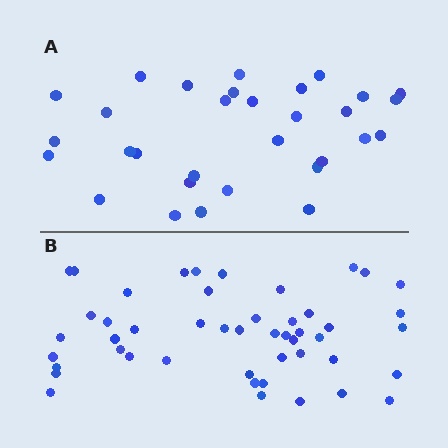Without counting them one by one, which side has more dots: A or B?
Region B (the bottom region) has more dots.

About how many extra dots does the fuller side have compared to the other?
Region B has approximately 15 more dots than region A.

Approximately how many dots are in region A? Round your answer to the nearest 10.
About 30 dots. (The exact count is 31, which rounds to 30.)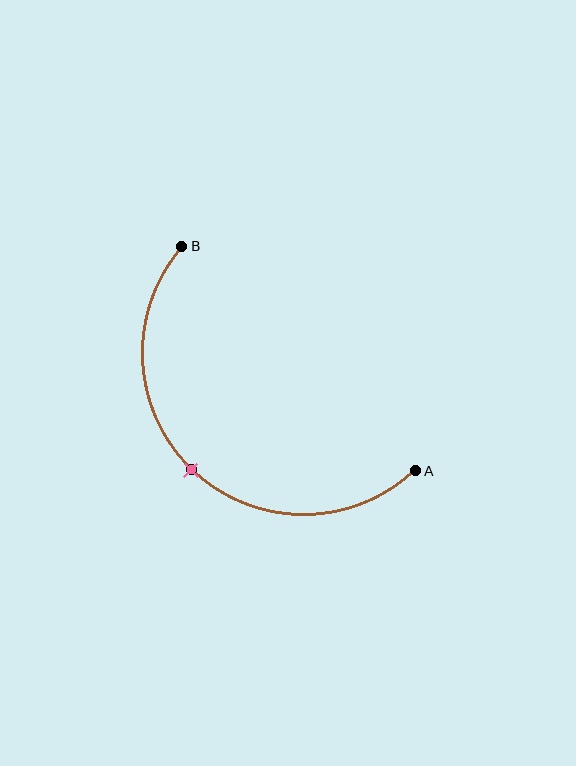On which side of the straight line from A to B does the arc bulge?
The arc bulges below and to the left of the straight line connecting A and B.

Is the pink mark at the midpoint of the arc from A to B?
Yes. The pink mark lies on the arc at equal arc-length from both A and B — it is the arc midpoint.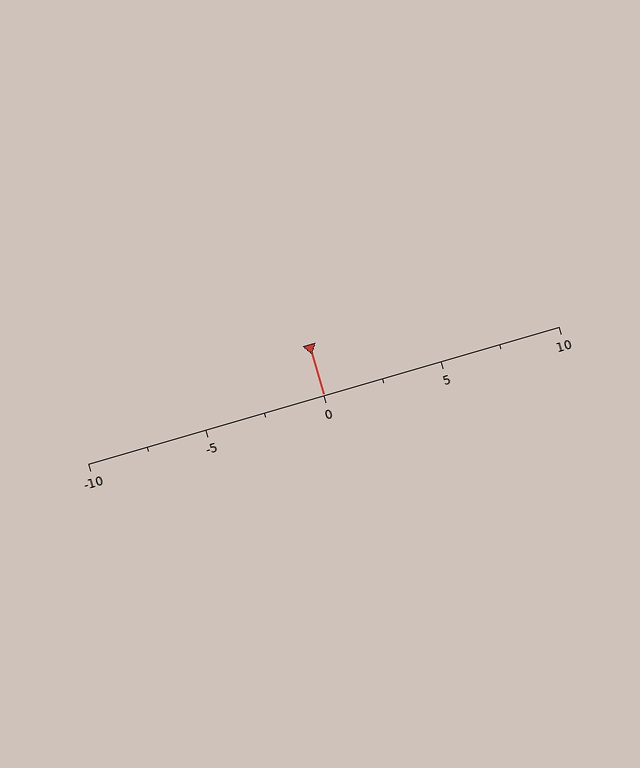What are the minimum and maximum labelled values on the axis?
The axis runs from -10 to 10.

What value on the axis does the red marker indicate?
The marker indicates approximately 0.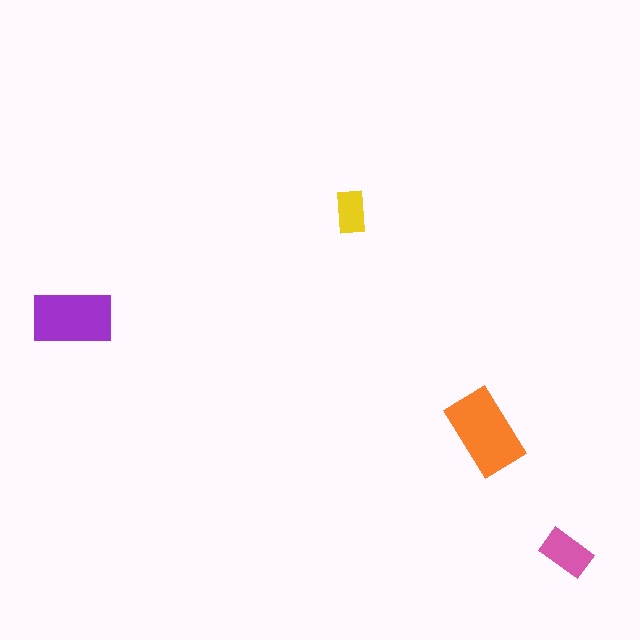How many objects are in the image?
There are 4 objects in the image.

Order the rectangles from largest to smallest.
the orange one, the purple one, the pink one, the yellow one.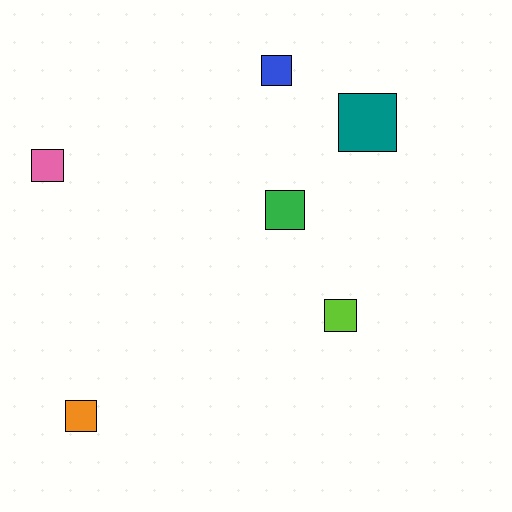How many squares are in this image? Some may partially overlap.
There are 6 squares.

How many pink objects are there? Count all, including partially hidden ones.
There is 1 pink object.